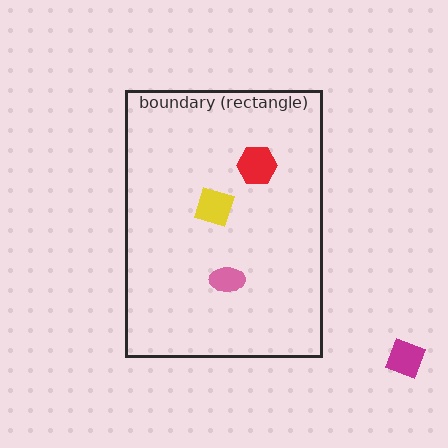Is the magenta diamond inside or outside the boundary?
Outside.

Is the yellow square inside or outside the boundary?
Inside.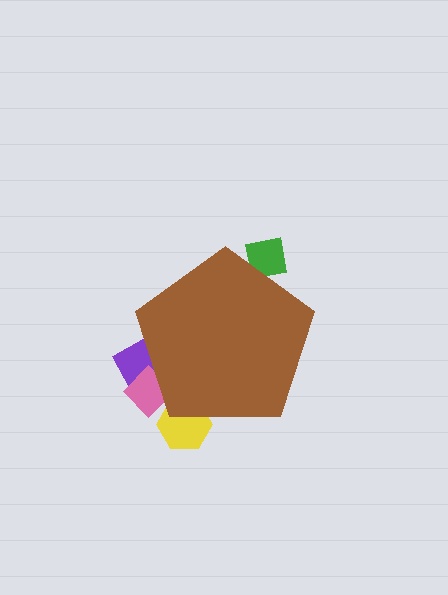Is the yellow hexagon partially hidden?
Yes, the yellow hexagon is partially hidden behind the brown pentagon.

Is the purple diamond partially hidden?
Yes, the purple diamond is partially hidden behind the brown pentagon.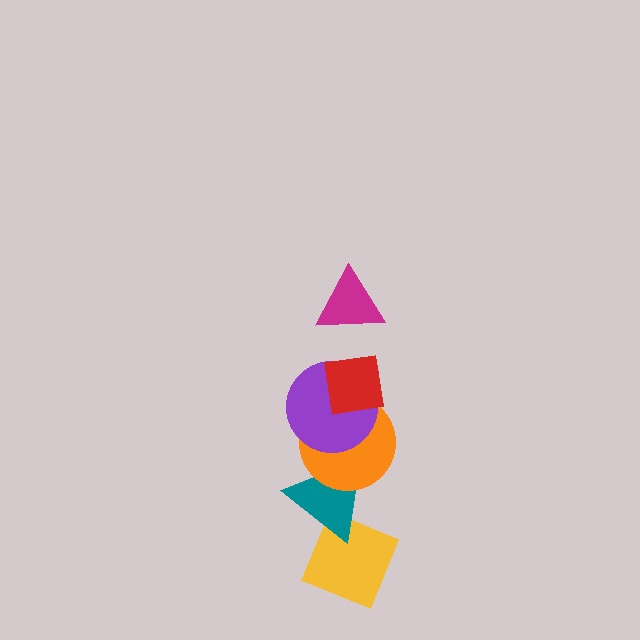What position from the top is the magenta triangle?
The magenta triangle is 1st from the top.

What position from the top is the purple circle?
The purple circle is 3rd from the top.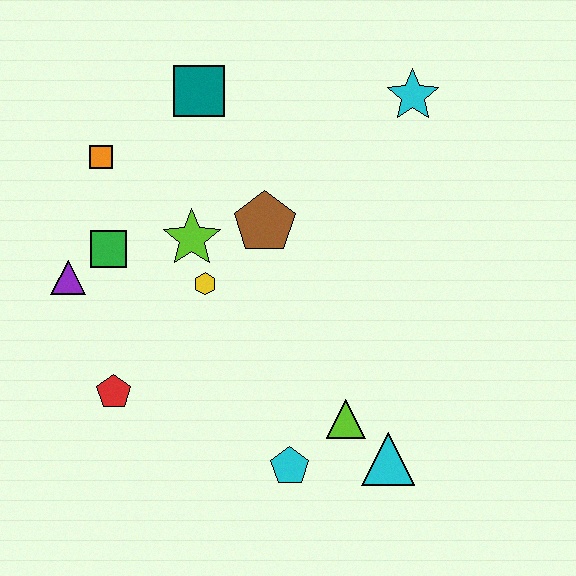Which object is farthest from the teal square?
The cyan triangle is farthest from the teal square.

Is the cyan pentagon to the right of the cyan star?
No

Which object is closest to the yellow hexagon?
The lime star is closest to the yellow hexagon.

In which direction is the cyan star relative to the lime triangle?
The cyan star is above the lime triangle.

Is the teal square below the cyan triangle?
No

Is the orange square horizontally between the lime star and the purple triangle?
Yes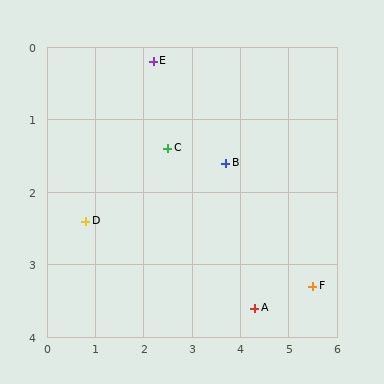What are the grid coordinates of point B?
Point B is at approximately (3.7, 1.6).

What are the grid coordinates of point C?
Point C is at approximately (2.5, 1.4).